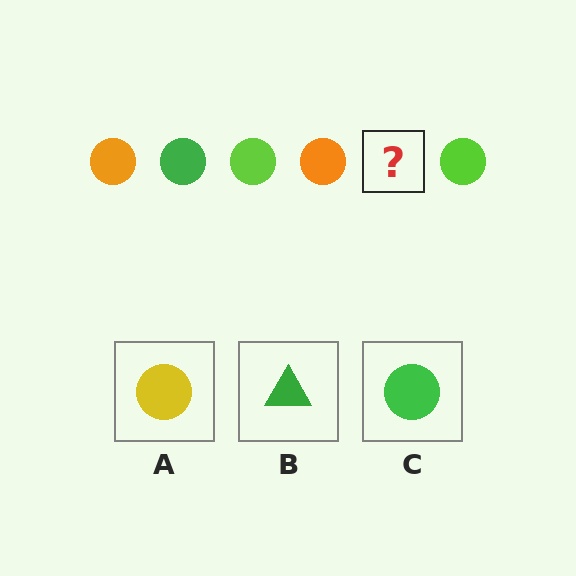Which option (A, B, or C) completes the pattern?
C.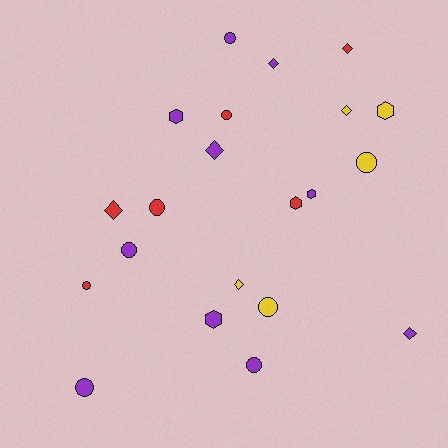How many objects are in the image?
There are 21 objects.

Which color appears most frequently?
Purple, with 10 objects.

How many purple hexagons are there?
There are 3 purple hexagons.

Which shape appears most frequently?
Circle, with 9 objects.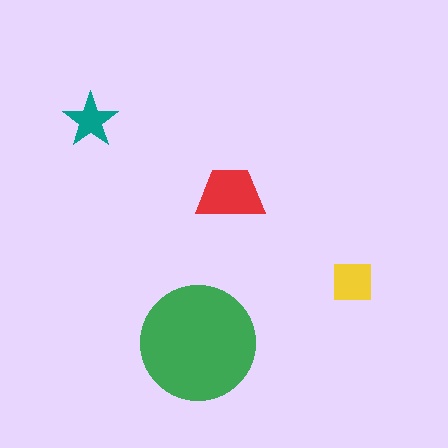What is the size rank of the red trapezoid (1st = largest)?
2nd.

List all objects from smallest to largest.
The teal star, the yellow square, the red trapezoid, the green circle.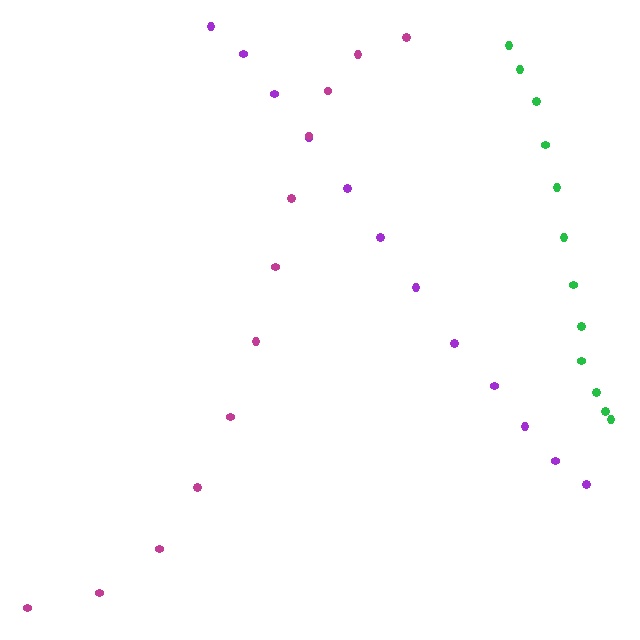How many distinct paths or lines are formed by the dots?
There are 3 distinct paths.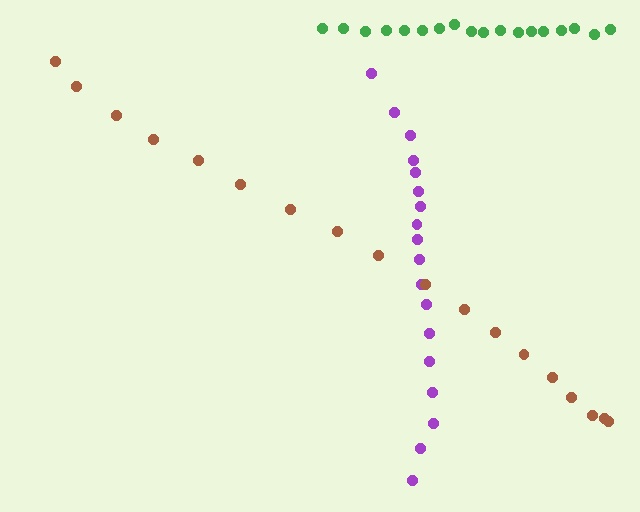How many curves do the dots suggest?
There are 3 distinct paths.